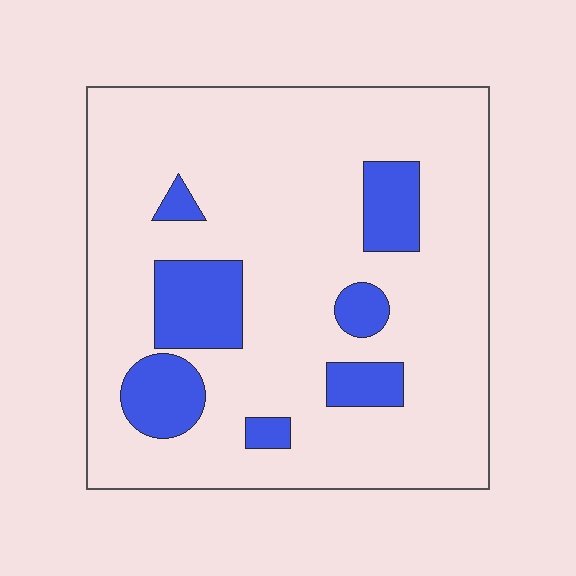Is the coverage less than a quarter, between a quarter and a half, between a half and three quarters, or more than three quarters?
Less than a quarter.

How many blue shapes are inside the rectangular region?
7.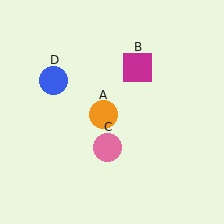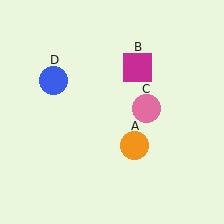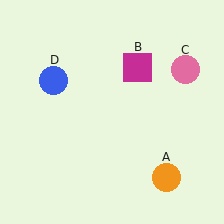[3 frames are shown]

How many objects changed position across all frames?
2 objects changed position: orange circle (object A), pink circle (object C).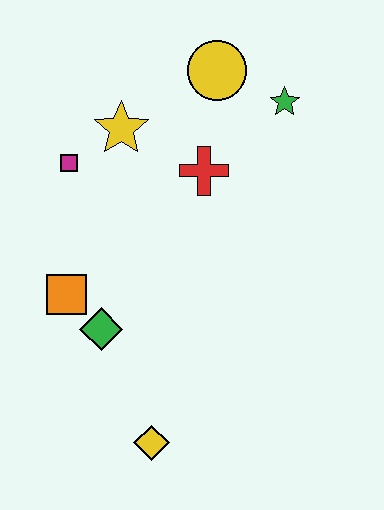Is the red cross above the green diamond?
Yes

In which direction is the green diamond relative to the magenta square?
The green diamond is below the magenta square.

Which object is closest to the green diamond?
The orange square is closest to the green diamond.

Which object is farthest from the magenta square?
The yellow diamond is farthest from the magenta square.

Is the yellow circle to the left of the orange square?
No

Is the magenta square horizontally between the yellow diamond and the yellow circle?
No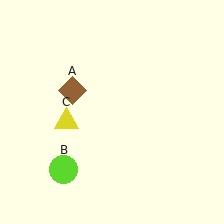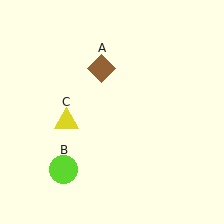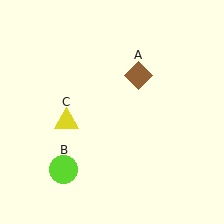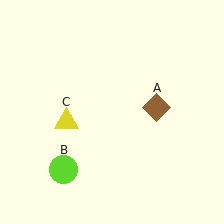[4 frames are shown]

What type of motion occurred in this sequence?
The brown diamond (object A) rotated clockwise around the center of the scene.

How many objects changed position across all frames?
1 object changed position: brown diamond (object A).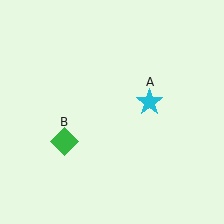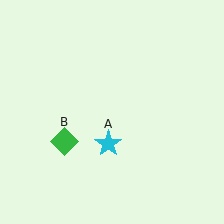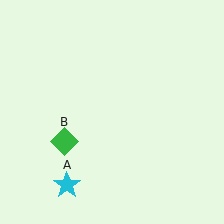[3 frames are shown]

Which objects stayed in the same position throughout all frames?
Green diamond (object B) remained stationary.